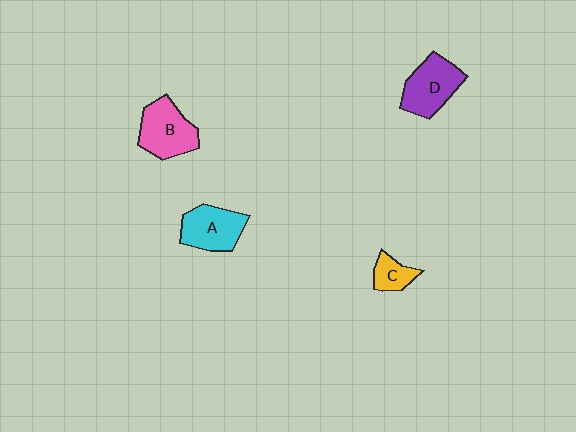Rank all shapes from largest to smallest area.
From largest to smallest: B (pink), D (purple), A (cyan), C (yellow).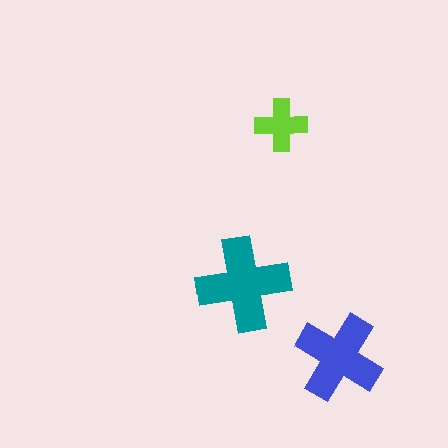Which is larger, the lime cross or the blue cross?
The blue one.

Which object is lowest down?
The blue cross is bottommost.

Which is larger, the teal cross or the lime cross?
The teal one.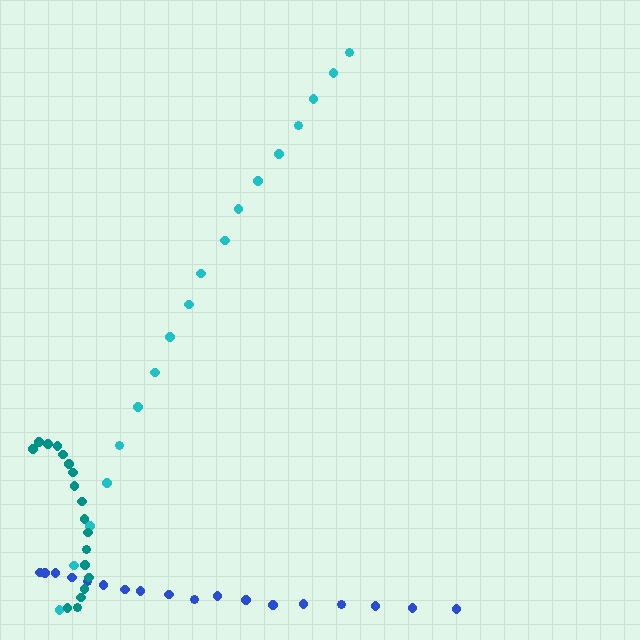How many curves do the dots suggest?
There are 3 distinct paths.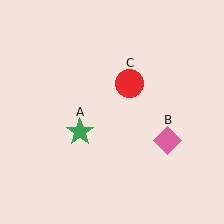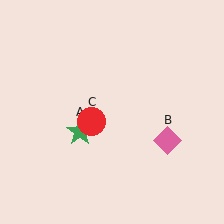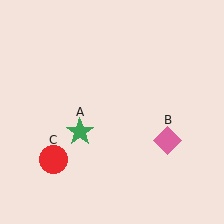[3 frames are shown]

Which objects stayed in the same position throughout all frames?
Green star (object A) and pink diamond (object B) remained stationary.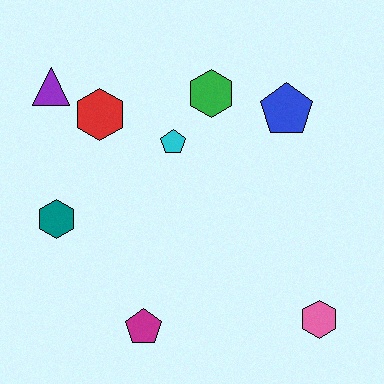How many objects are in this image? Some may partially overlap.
There are 8 objects.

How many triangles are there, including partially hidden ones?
There is 1 triangle.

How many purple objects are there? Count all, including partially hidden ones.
There is 1 purple object.